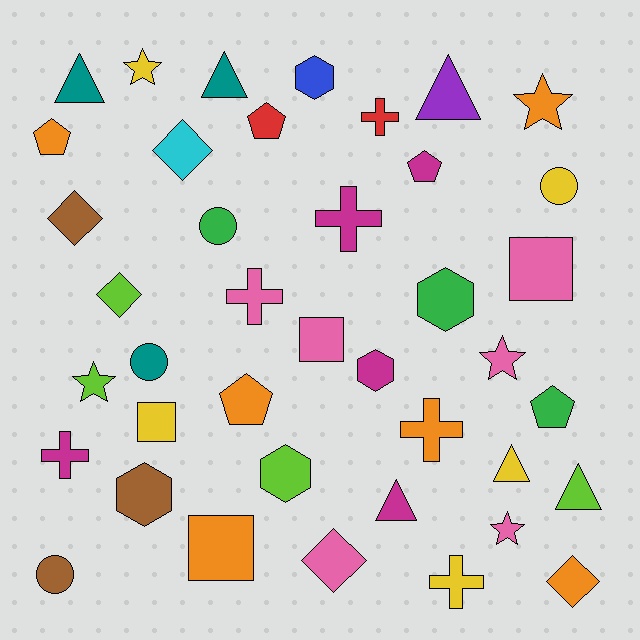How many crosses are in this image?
There are 6 crosses.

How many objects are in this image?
There are 40 objects.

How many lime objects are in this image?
There are 4 lime objects.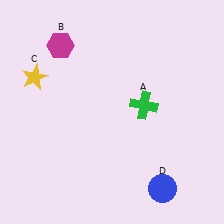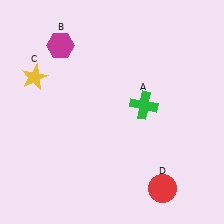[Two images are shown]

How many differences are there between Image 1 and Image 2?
There is 1 difference between the two images.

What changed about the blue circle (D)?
In Image 1, D is blue. In Image 2, it changed to red.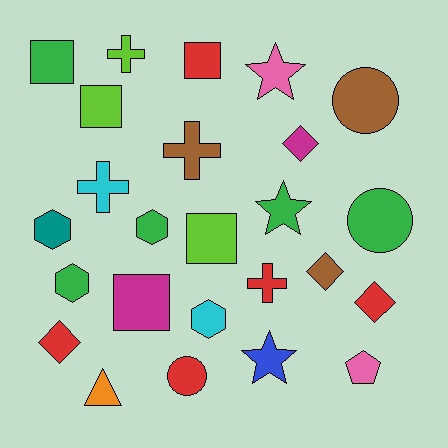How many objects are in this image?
There are 25 objects.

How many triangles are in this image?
There is 1 triangle.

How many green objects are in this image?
There are 5 green objects.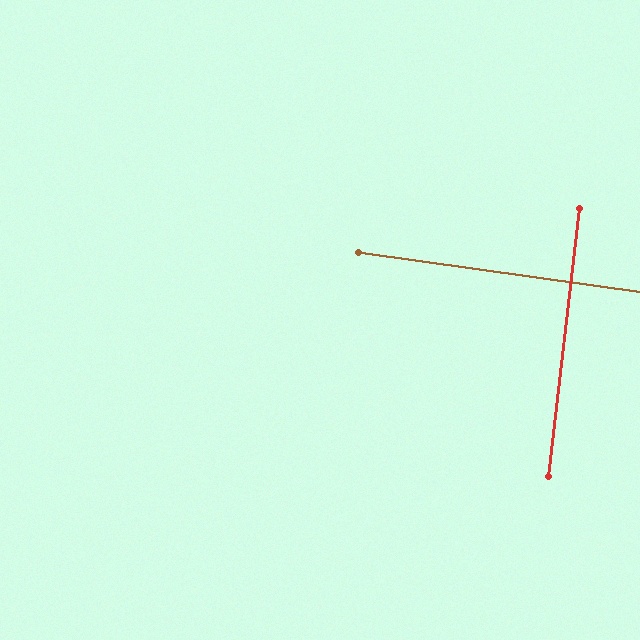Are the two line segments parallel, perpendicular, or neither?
Perpendicular — they meet at approximately 89°.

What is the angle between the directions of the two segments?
Approximately 89 degrees.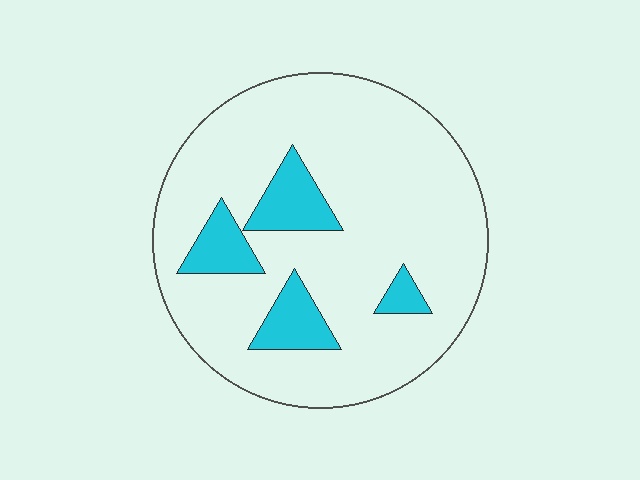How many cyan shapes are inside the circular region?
4.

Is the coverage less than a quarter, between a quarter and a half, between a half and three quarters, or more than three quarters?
Less than a quarter.